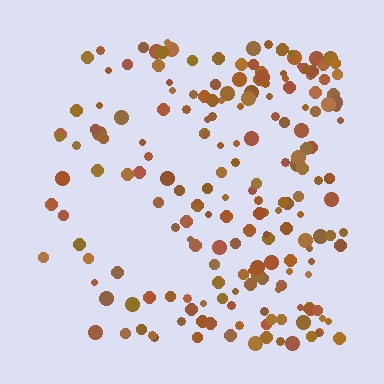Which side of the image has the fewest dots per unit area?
The left.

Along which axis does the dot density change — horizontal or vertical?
Horizontal.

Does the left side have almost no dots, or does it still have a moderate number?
Still a moderate number, just noticeably fewer than the right.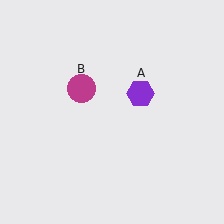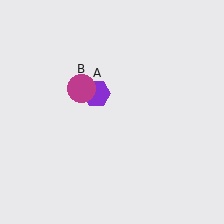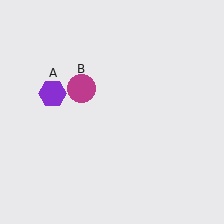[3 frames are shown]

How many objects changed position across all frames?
1 object changed position: purple hexagon (object A).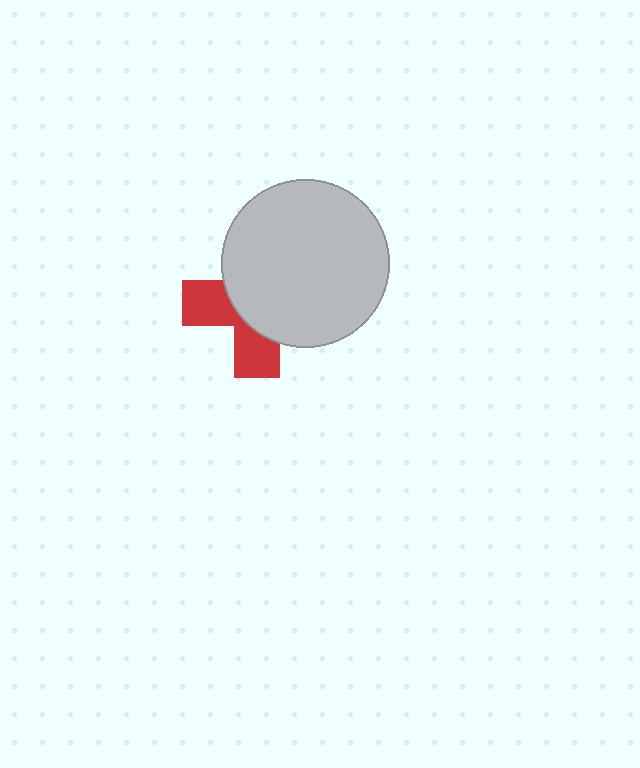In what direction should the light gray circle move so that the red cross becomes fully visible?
The light gray circle should move toward the upper-right. That is the shortest direction to clear the overlap and leave the red cross fully visible.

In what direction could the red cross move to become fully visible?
The red cross could move toward the lower-left. That would shift it out from behind the light gray circle entirely.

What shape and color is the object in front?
The object in front is a light gray circle.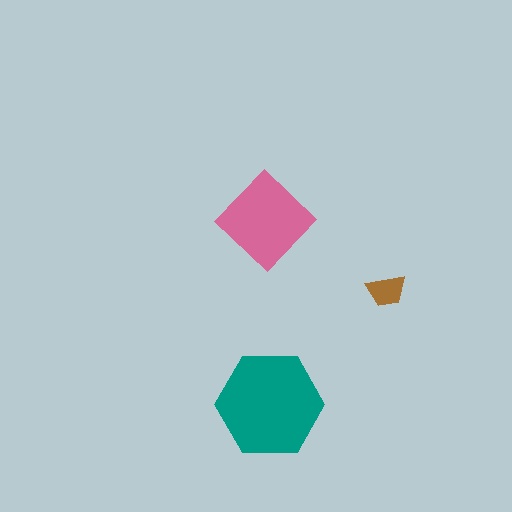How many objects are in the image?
There are 3 objects in the image.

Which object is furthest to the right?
The brown trapezoid is rightmost.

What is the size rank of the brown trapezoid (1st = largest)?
3rd.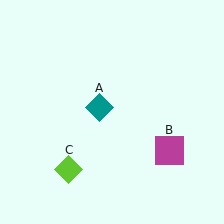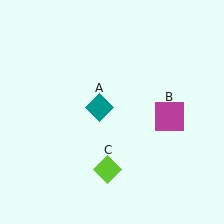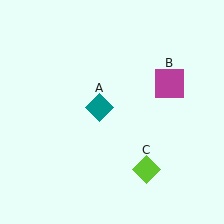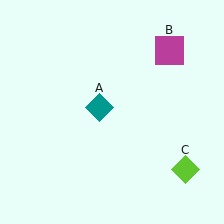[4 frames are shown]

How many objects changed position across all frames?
2 objects changed position: magenta square (object B), lime diamond (object C).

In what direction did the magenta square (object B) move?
The magenta square (object B) moved up.